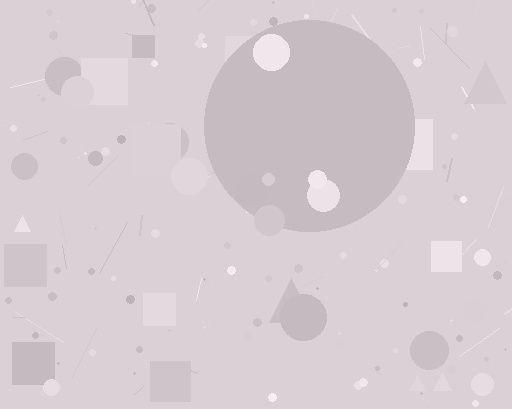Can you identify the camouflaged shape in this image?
The camouflaged shape is a circle.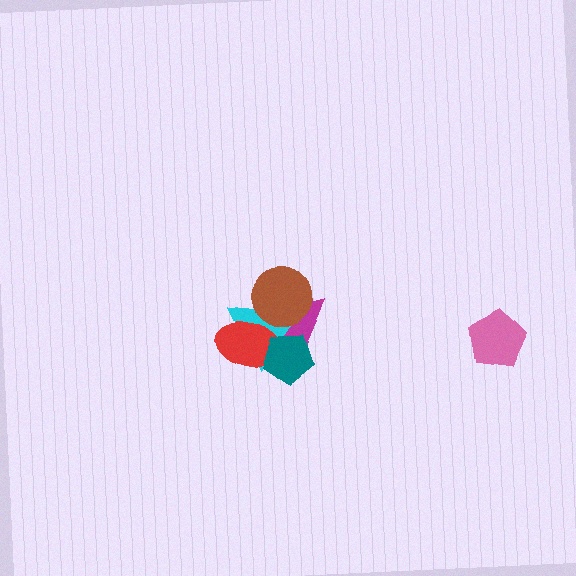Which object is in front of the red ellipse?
The teal pentagon is in front of the red ellipse.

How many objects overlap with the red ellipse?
3 objects overlap with the red ellipse.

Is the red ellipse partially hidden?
Yes, it is partially covered by another shape.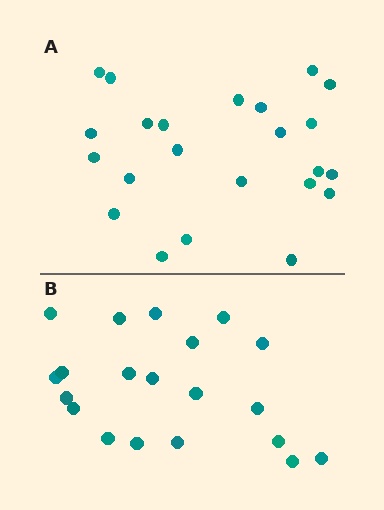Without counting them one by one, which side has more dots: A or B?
Region A (the top region) has more dots.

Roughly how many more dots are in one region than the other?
Region A has just a few more — roughly 2 or 3 more dots than region B.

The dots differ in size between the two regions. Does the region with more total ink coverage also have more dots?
No. Region B has more total ink coverage because its dots are larger, but region A actually contains more individual dots. Total area can be misleading — the number of items is what matters here.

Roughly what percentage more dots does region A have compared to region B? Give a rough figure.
About 15% more.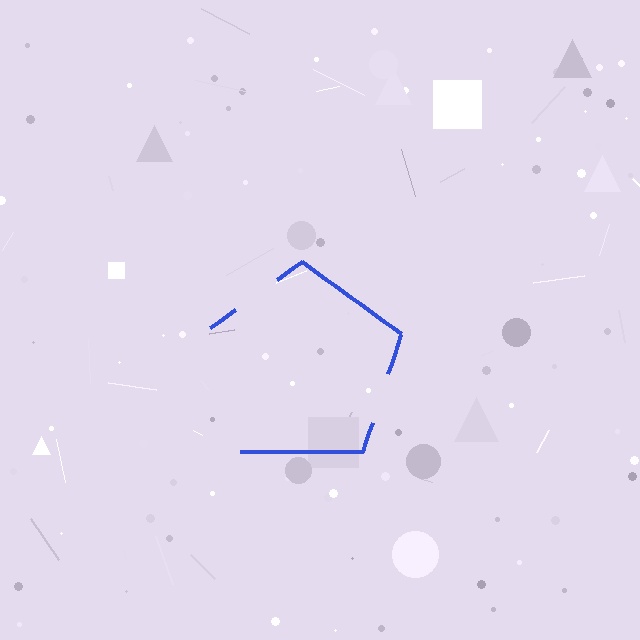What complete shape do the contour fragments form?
The contour fragments form a pentagon.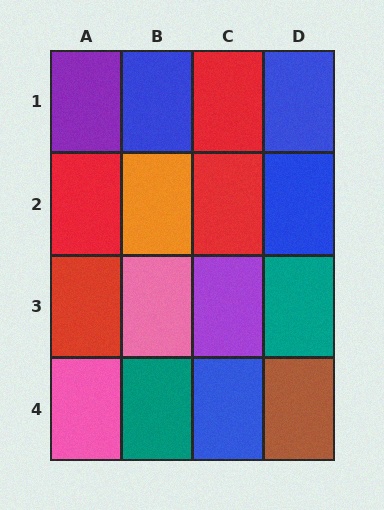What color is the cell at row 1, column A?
Purple.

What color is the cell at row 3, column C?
Purple.